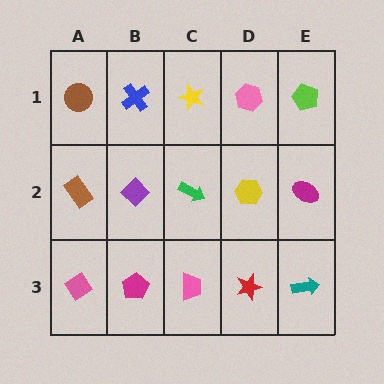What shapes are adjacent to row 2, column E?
A lime pentagon (row 1, column E), a teal arrow (row 3, column E), a yellow hexagon (row 2, column D).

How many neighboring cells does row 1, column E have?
2.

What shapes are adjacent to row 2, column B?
A blue cross (row 1, column B), a magenta pentagon (row 3, column B), a brown rectangle (row 2, column A), a green arrow (row 2, column C).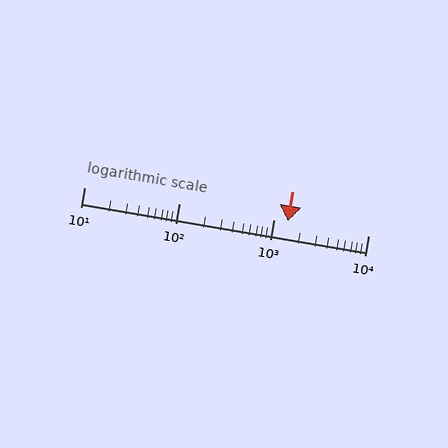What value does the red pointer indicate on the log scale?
The pointer indicates approximately 1400.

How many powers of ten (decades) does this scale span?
The scale spans 3 decades, from 10 to 10000.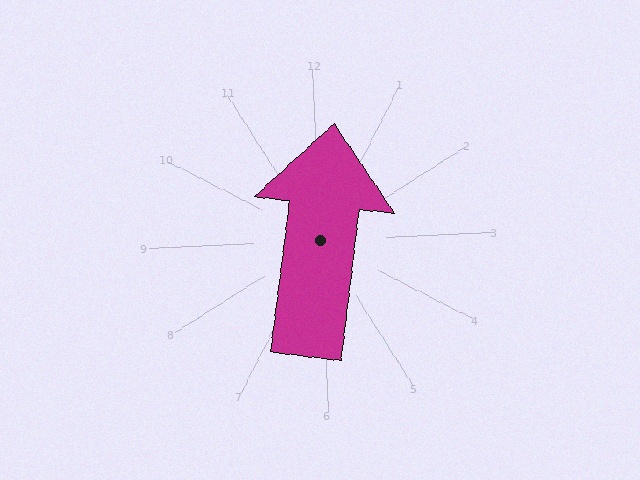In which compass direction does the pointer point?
North.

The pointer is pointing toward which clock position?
Roughly 12 o'clock.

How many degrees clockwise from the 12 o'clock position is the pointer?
Approximately 10 degrees.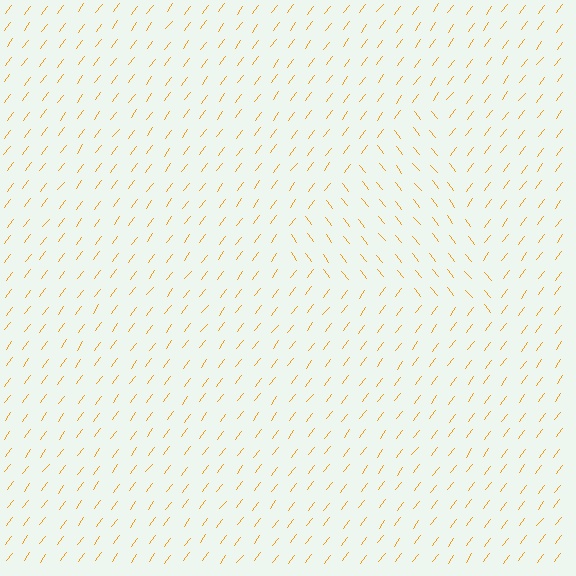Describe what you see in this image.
The image is filled with small orange line segments. A triangle region in the image has lines oriented differently from the surrounding lines, creating a visible texture boundary.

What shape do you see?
I see a triangle.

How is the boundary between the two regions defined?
The boundary is defined purely by a change in line orientation (approximately 75 degrees difference). All lines are the same color and thickness.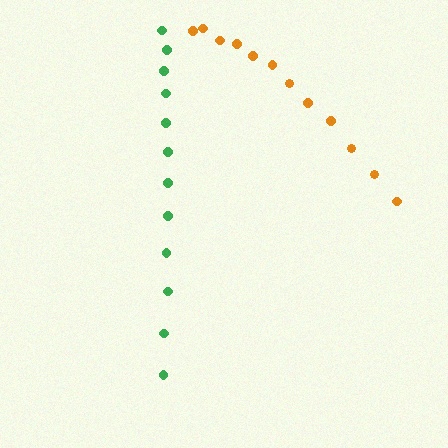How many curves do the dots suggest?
There are 2 distinct paths.